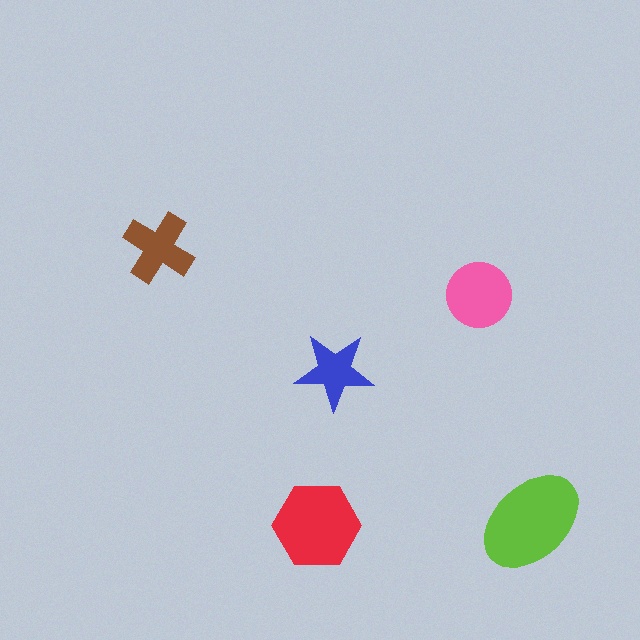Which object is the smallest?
The blue star.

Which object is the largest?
The lime ellipse.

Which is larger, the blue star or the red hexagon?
The red hexagon.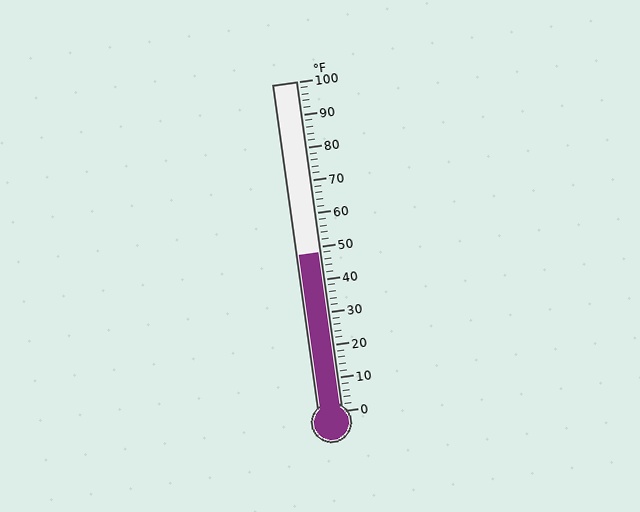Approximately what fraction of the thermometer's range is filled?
The thermometer is filled to approximately 50% of its range.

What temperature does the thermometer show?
The thermometer shows approximately 48°F.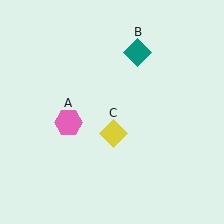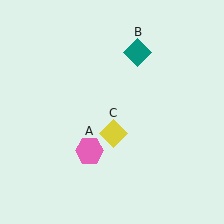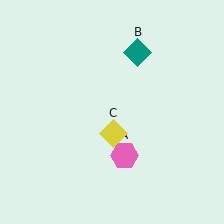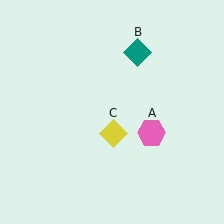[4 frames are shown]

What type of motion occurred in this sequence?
The pink hexagon (object A) rotated counterclockwise around the center of the scene.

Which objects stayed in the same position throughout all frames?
Teal diamond (object B) and yellow diamond (object C) remained stationary.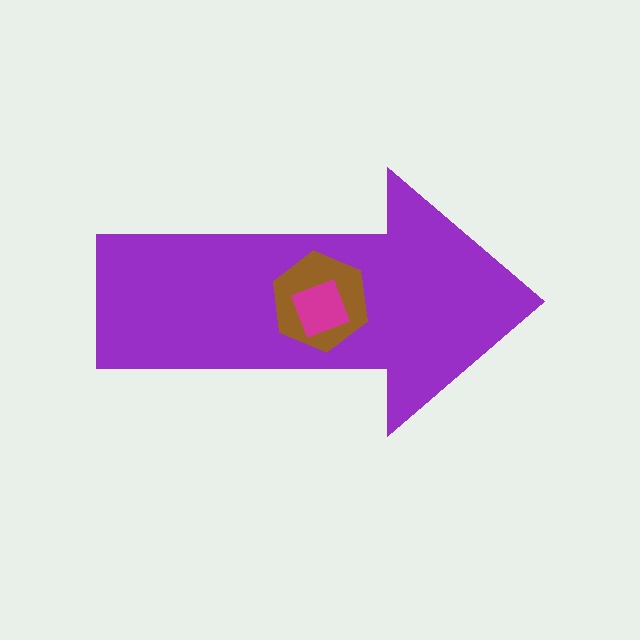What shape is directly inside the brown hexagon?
The magenta square.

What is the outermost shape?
The purple arrow.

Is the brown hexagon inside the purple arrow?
Yes.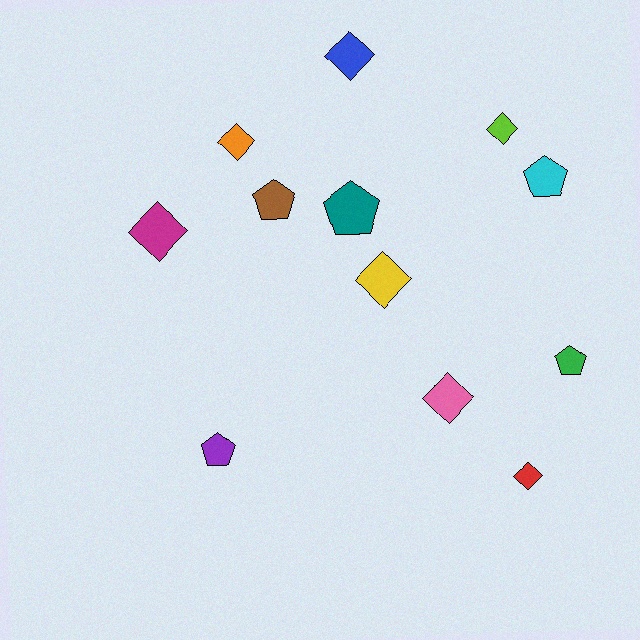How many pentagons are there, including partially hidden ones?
There are 5 pentagons.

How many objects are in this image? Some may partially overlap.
There are 12 objects.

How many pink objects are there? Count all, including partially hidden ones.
There is 1 pink object.